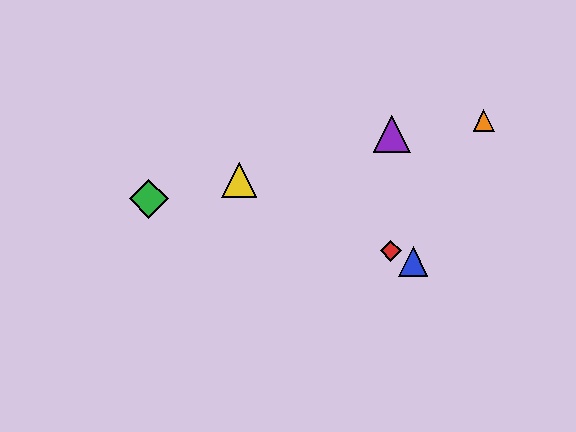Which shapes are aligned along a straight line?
The red diamond, the blue triangle, the yellow triangle are aligned along a straight line.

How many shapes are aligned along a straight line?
3 shapes (the red diamond, the blue triangle, the yellow triangle) are aligned along a straight line.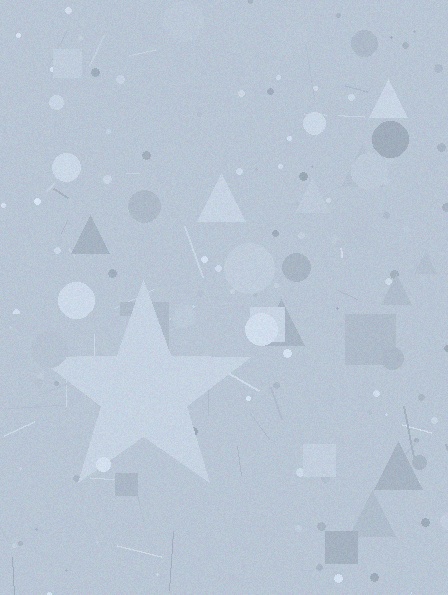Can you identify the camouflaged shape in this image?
The camouflaged shape is a star.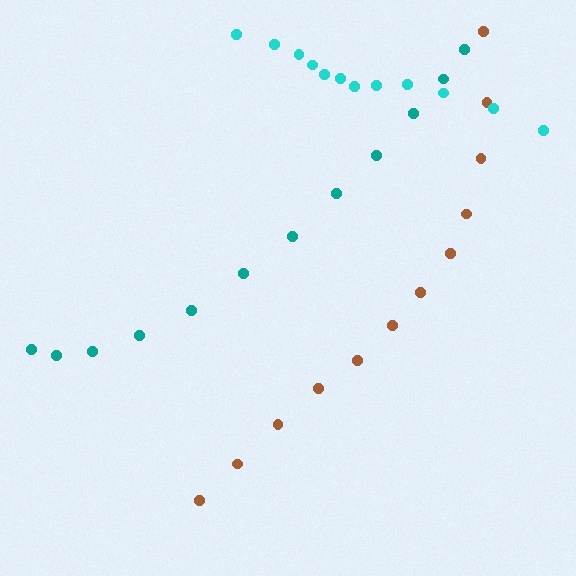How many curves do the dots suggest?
There are 3 distinct paths.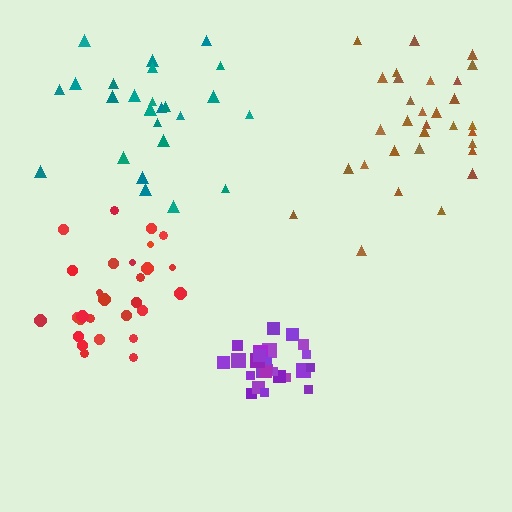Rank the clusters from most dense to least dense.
purple, teal, brown, red.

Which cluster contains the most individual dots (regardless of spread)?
Brown (31).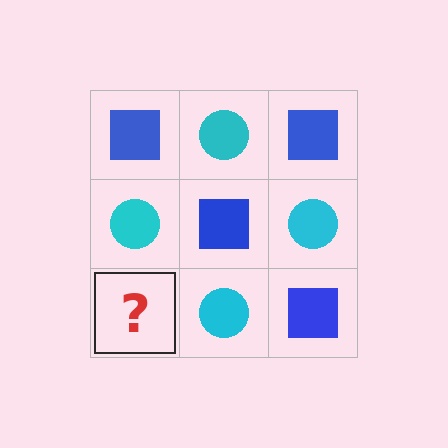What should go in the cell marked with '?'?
The missing cell should contain a blue square.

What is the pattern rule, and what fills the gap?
The rule is that it alternates blue square and cyan circle in a checkerboard pattern. The gap should be filled with a blue square.